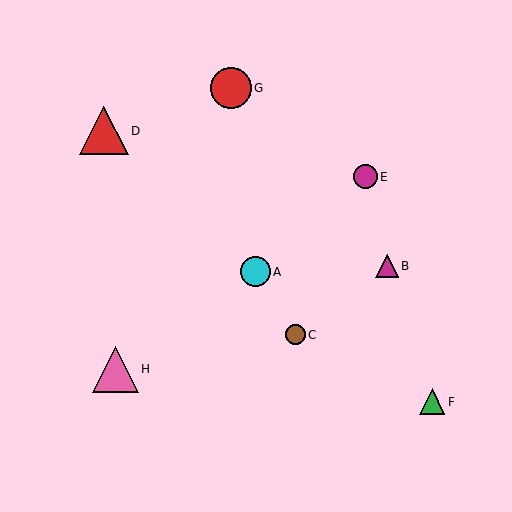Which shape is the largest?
The red triangle (labeled D) is the largest.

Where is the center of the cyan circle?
The center of the cyan circle is at (256, 272).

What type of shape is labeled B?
Shape B is a magenta triangle.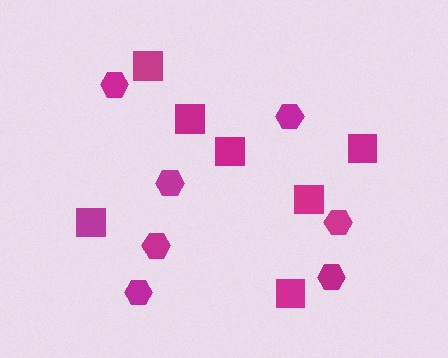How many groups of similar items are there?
There are 2 groups: one group of squares (7) and one group of hexagons (7).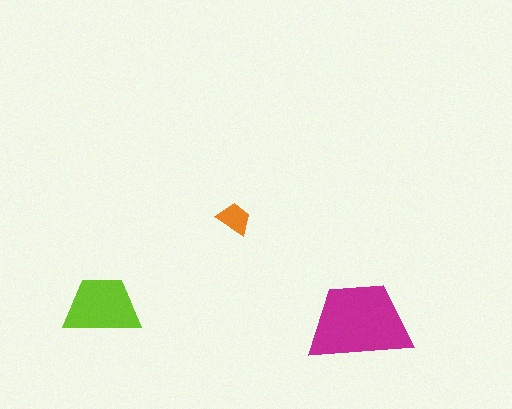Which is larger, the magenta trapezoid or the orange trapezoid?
The magenta one.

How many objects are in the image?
There are 3 objects in the image.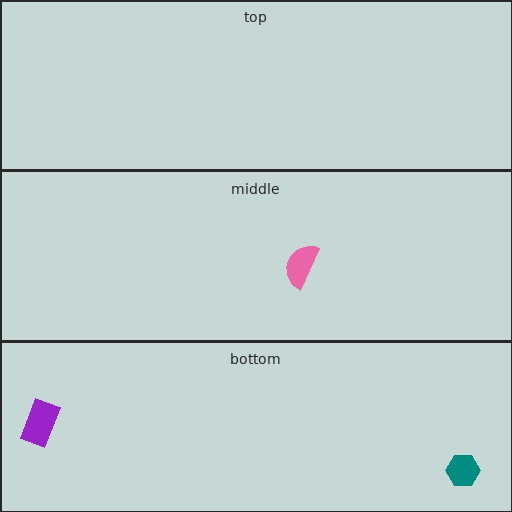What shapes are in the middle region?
The pink semicircle.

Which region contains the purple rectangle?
The bottom region.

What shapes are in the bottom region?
The purple rectangle, the teal hexagon.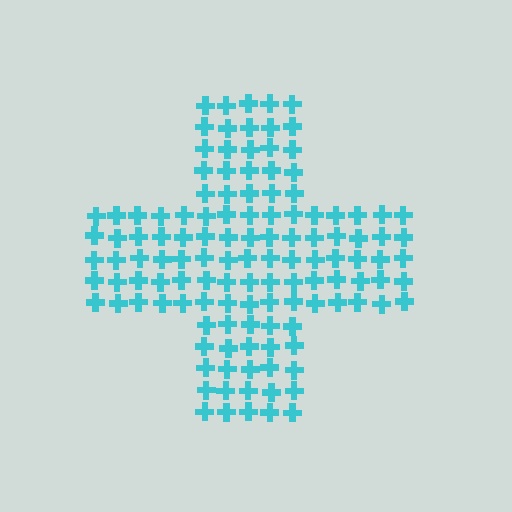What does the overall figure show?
The overall figure shows a cross.